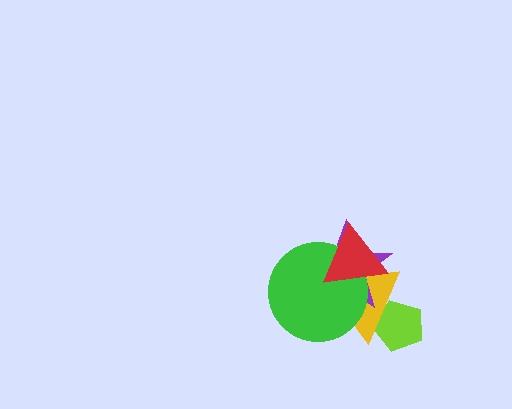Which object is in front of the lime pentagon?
The yellow triangle is in front of the lime pentagon.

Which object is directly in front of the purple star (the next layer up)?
The green circle is directly in front of the purple star.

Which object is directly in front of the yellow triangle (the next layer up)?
The purple star is directly in front of the yellow triangle.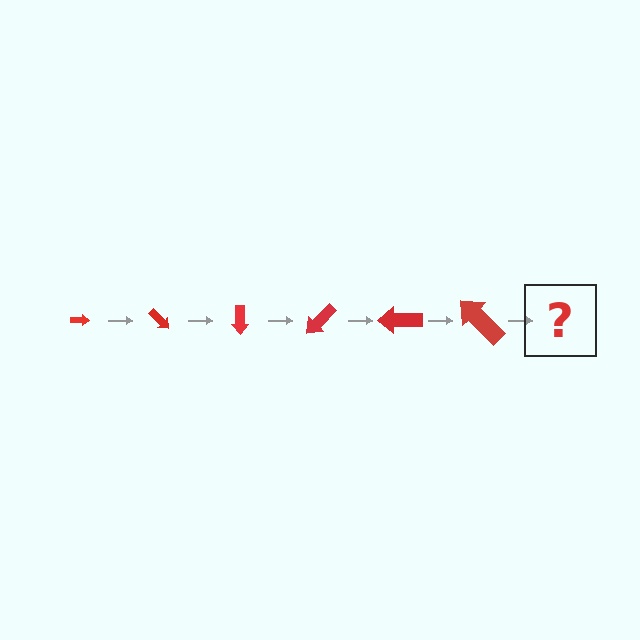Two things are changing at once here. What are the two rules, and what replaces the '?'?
The two rules are that the arrow grows larger each step and it rotates 45 degrees each step. The '?' should be an arrow, larger than the previous one and rotated 270 degrees from the start.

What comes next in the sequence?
The next element should be an arrow, larger than the previous one and rotated 270 degrees from the start.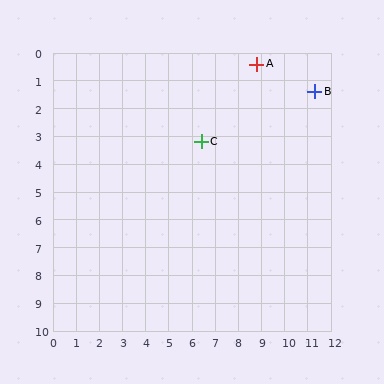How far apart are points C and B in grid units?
Points C and B are about 5.2 grid units apart.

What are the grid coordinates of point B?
Point B is at approximately (11.3, 1.4).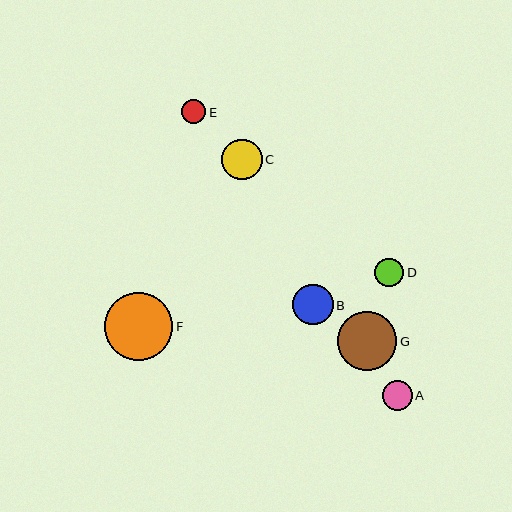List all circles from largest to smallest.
From largest to smallest: F, G, B, C, A, D, E.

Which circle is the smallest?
Circle E is the smallest with a size of approximately 24 pixels.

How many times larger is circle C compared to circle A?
Circle C is approximately 1.4 times the size of circle A.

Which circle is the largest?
Circle F is the largest with a size of approximately 68 pixels.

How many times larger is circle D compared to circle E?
Circle D is approximately 1.2 times the size of circle E.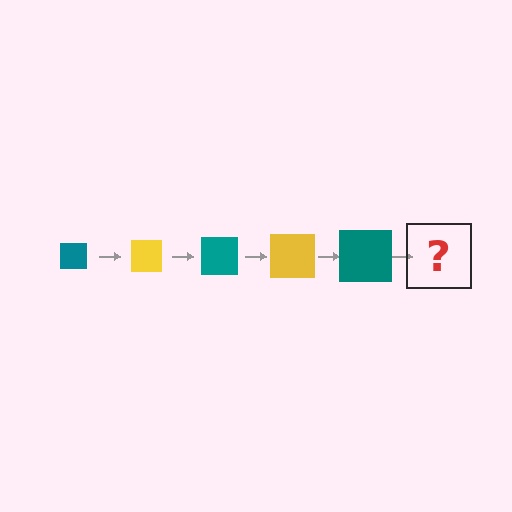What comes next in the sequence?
The next element should be a yellow square, larger than the previous one.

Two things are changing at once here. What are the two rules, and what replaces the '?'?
The two rules are that the square grows larger each step and the color cycles through teal and yellow. The '?' should be a yellow square, larger than the previous one.